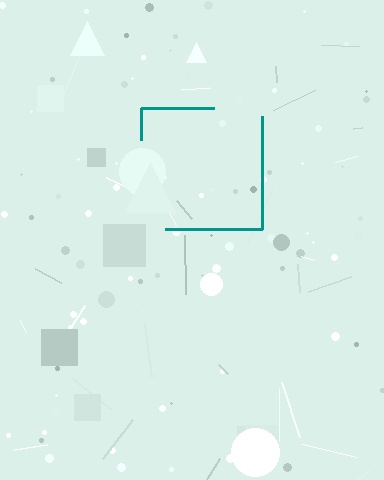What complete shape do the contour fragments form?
The contour fragments form a square.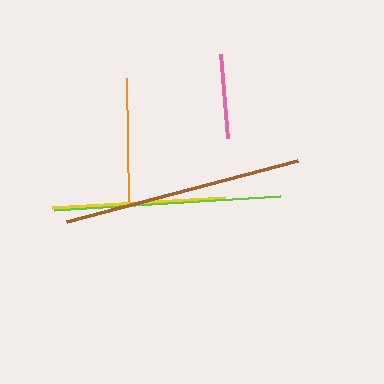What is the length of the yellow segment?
The yellow segment is approximately 174 pixels long.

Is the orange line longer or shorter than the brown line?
The brown line is longer than the orange line.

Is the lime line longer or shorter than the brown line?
The brown line is longer than the lime line.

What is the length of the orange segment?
The orange segment is approximately 126 pixels long.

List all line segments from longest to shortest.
From longest to shortest: brown, lime, yellow, orange, pink.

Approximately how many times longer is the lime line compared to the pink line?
The lime line is approximately 2.7 times the length of the pink line.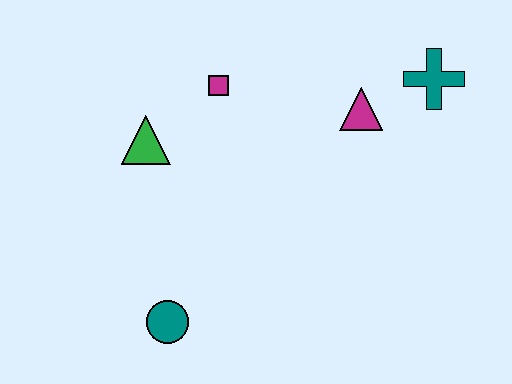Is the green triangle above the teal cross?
No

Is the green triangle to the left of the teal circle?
Yes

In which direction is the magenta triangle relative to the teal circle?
The magenta triangle is above the teal circle.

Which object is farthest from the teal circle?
The teal cross is farthest from the teal circle.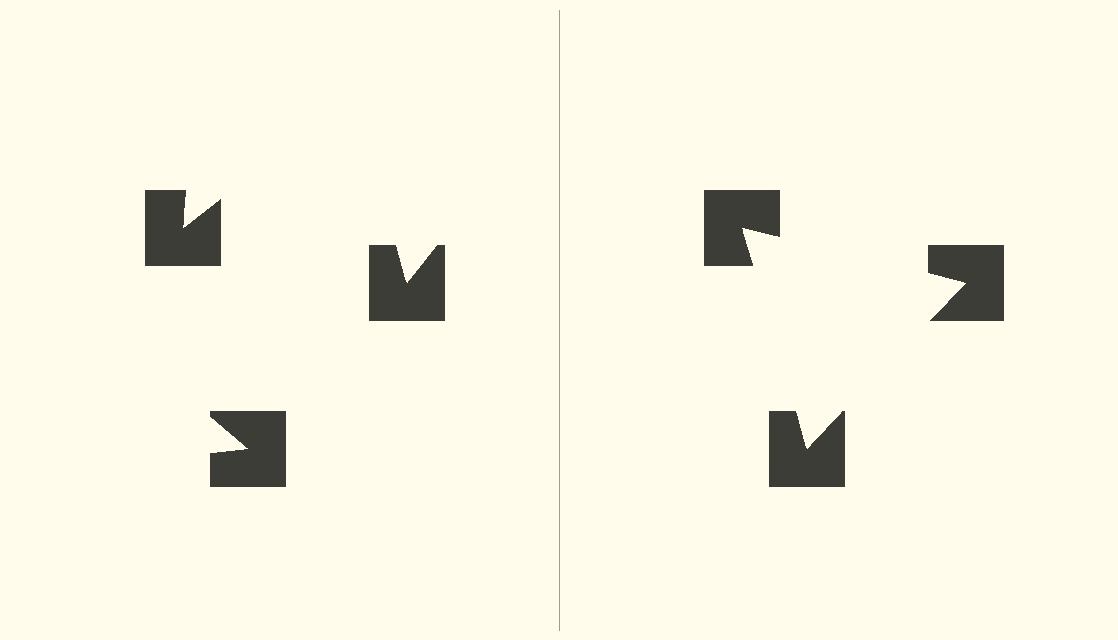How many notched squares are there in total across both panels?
6 — 3 on each side.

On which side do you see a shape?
An illusory triangle appears on the right side. On the left side the wedge cuts are rotated, so no coherent shape forms.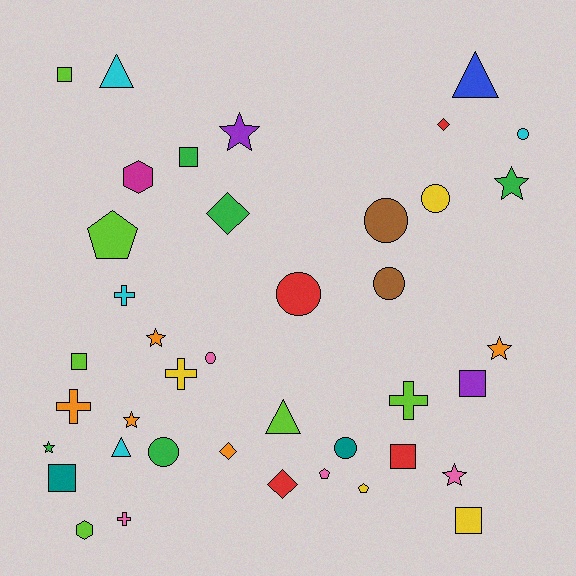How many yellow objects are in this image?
There are 4 yellow objects.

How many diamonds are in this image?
There are 4 diamonds.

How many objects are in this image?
There are 40 objects.